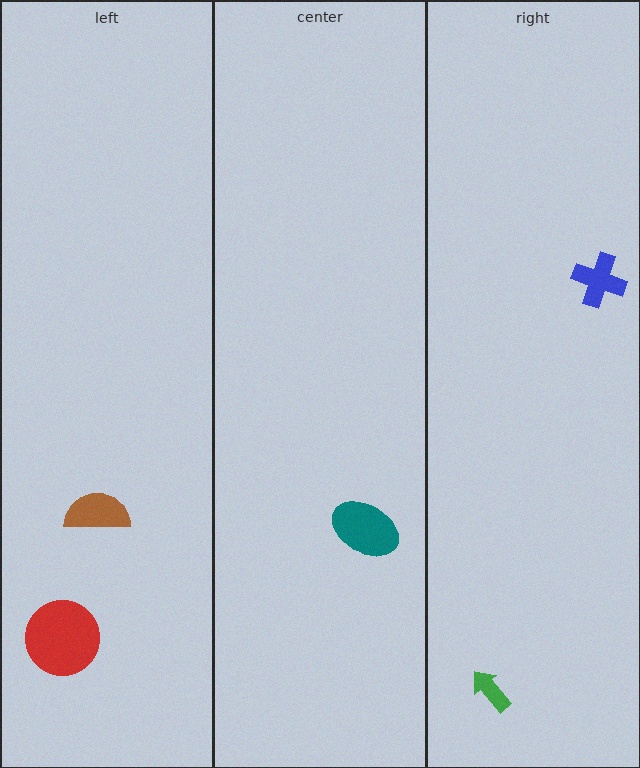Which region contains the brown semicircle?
The left region.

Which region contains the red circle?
The left region.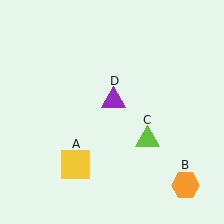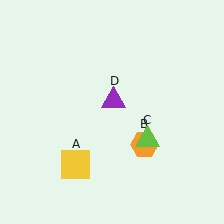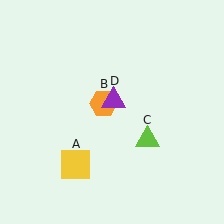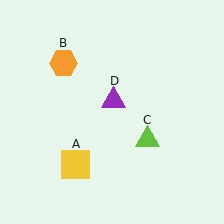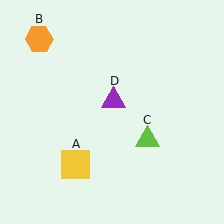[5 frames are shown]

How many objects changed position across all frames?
1 object changed position: orange hexagon (object B).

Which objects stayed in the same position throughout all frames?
Yellow square (object A) and lime triangle (object C) and purple triangle (object D) remained stationary.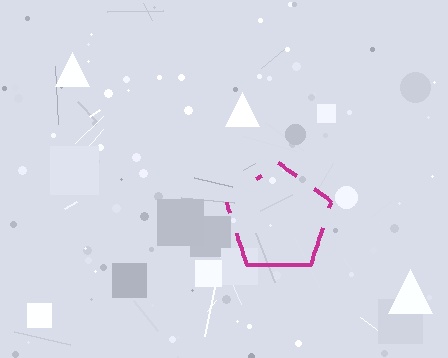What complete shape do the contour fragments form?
The contour fragments form a pentagon.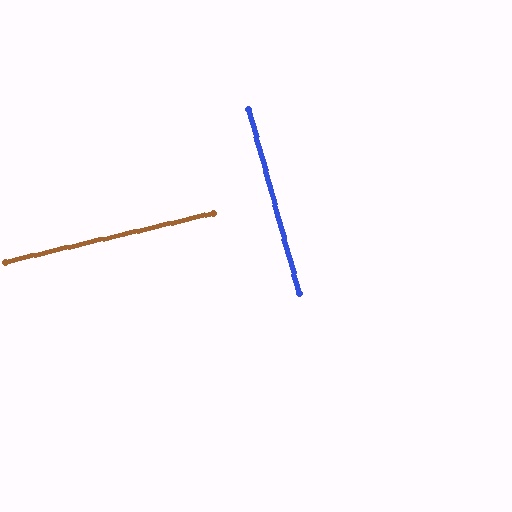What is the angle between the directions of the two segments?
Approximately 88 degrees.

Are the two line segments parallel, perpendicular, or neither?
Perpendicular — they meet at approximately 88°.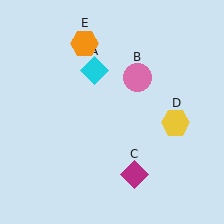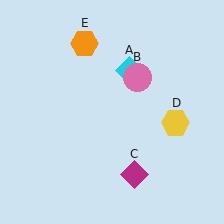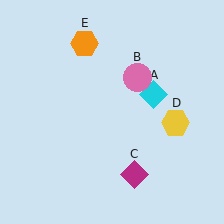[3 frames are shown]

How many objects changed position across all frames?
1 object changed position: cyan diamond (object A).